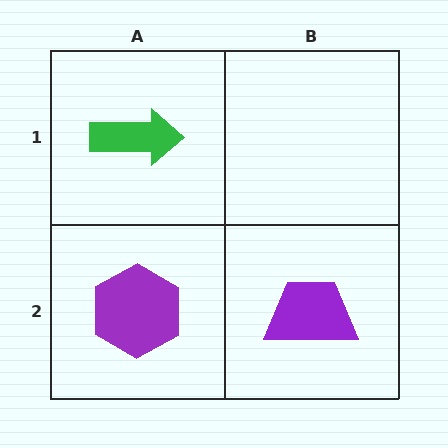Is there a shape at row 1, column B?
No, that cell is empty.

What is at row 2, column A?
A purple hexagon.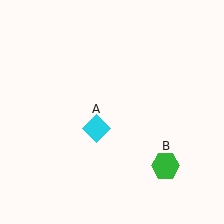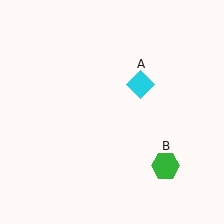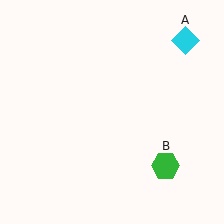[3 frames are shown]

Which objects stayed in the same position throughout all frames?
Green hexagon (object B) remained stationary.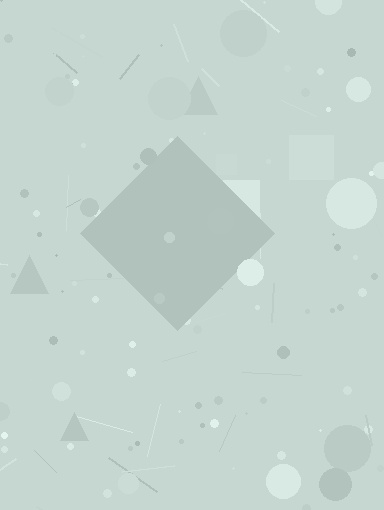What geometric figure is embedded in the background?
A diamond is embedded in the background.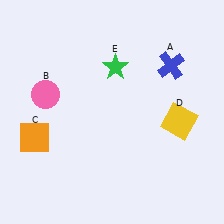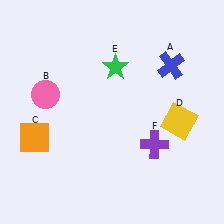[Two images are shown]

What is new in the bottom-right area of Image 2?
A purple cross (F) was added in the bottom-right area of Image 2.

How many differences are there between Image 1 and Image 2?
There is 1 difference between the two images.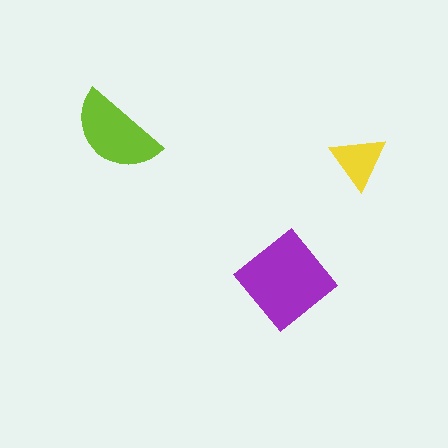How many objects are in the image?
There are 3 objects in the image.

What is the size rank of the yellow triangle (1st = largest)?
3rd.